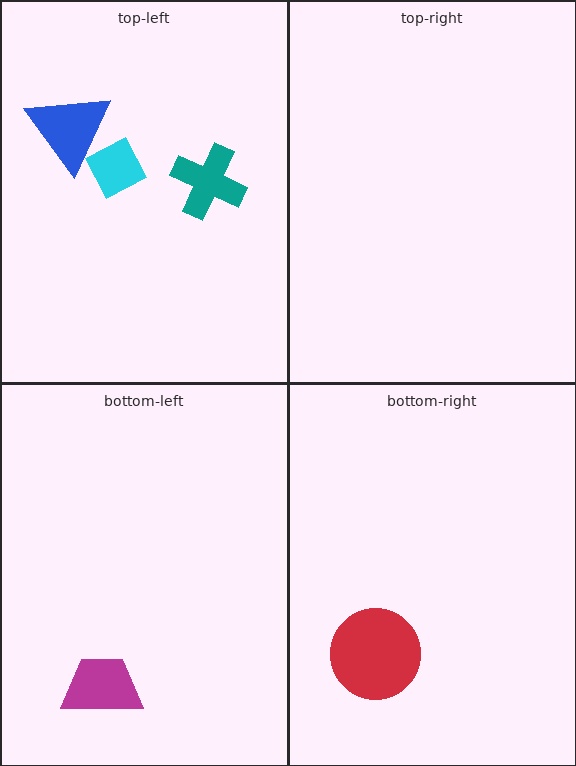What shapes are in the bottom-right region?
The red circle.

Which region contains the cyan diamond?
The top-left region.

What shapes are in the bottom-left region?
The magenta trapezoid.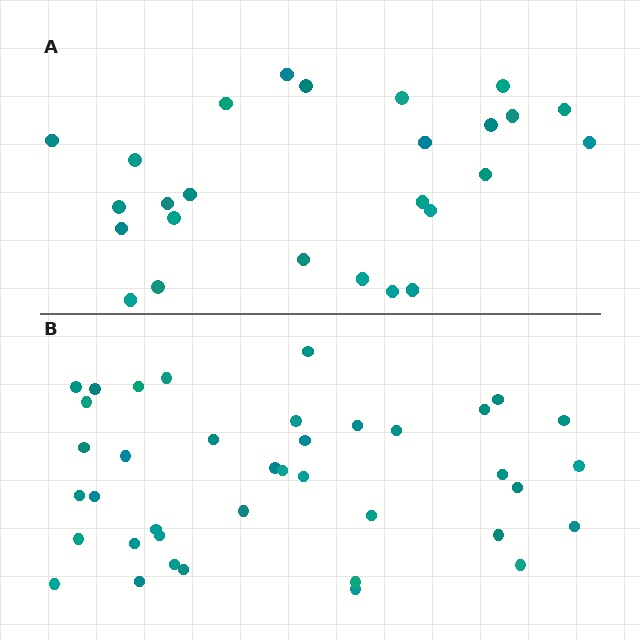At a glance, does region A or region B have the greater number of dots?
Region B (the bottom region) has more dots.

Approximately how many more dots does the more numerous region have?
Region B has approximately 15 more dots than region A.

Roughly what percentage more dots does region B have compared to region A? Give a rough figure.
About 50% more.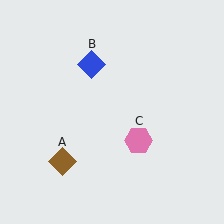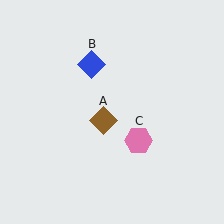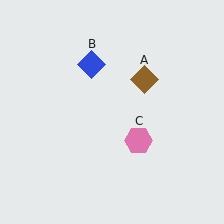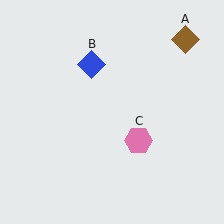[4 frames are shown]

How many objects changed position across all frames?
1 object changed position: brown diamond (object A).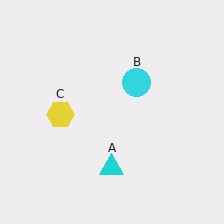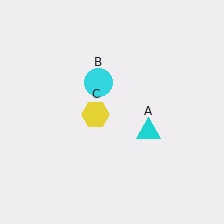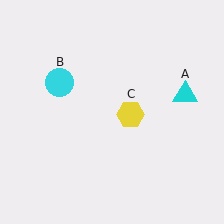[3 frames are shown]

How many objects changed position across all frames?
3 objects changed position: cyan triangle (object A), cyan circle (object B), yellow hexagon (object C).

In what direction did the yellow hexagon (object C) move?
The yellow hexagon (object C) moved right.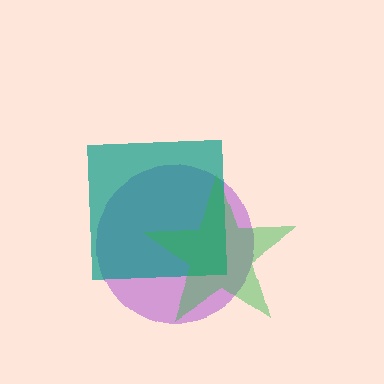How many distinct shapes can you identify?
There are 3 distinct shapes: a purple circle, a teal square, a green star.